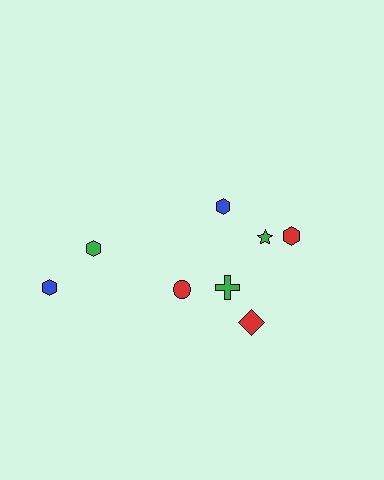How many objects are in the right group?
There are 5 objects.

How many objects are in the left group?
There are 3 objects.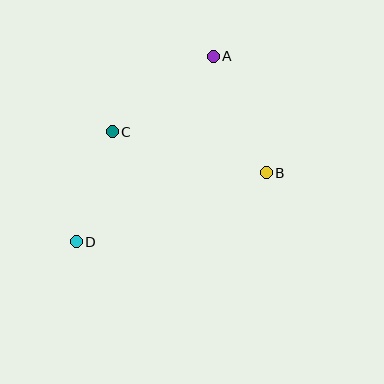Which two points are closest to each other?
Points C and D are closest to each other.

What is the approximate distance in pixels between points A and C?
The distance between A and C is approximately 126 pixels.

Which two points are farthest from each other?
Points A and D are farthest from each other.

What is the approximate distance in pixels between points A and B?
The distance between A and B is approximately 128 pixels.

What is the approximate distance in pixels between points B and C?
The distance between B and C is approximately 159 pixels.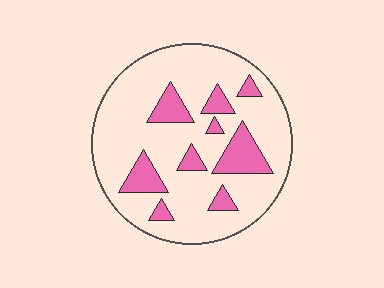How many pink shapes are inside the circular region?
9.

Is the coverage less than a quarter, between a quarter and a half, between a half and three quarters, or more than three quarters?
Less than a quarter.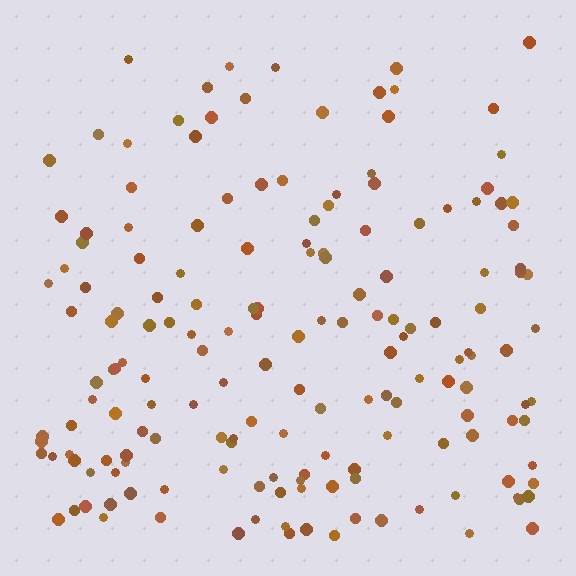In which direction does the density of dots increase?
From top to bottom, with the bottom side densest.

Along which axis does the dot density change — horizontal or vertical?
Vertical.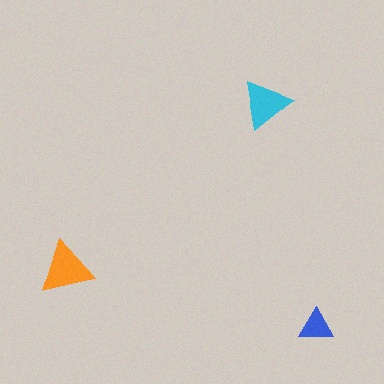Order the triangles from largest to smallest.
the orange one, the cyan one, the blue one.